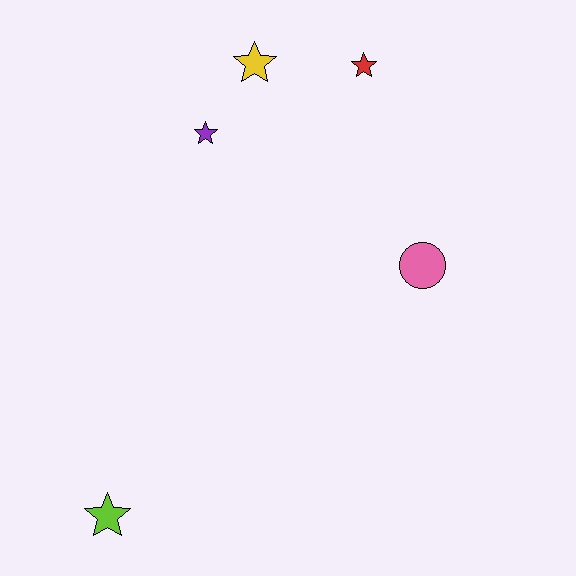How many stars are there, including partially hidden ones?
There are 4 stars.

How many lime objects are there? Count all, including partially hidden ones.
There is 1 lime object.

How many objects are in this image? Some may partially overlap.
There are 5 objects.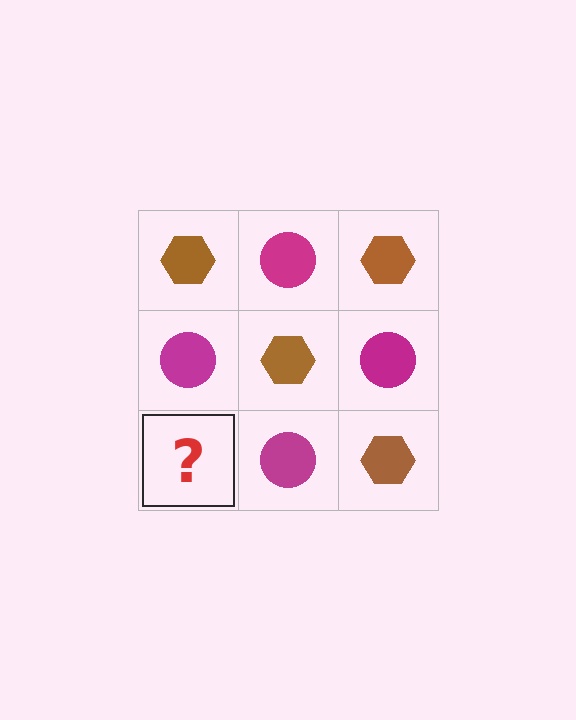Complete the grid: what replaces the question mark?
The question mark should be replaced with a brown hexagon.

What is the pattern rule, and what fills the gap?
The rule is that it alternates brown hexagon and magenta circle in a checkerboard pattern. The gap should be filled with a brown hexagon.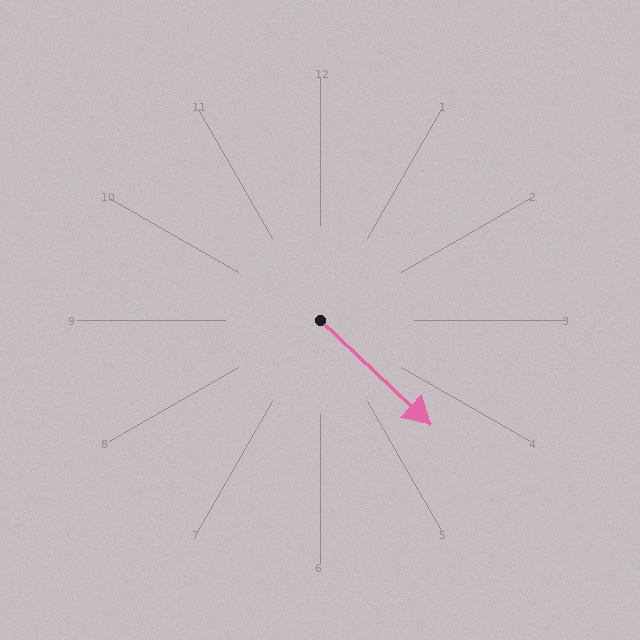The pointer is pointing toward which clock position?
Roughly 4 o'clock.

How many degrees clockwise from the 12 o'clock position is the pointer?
Approximately 134 degrees.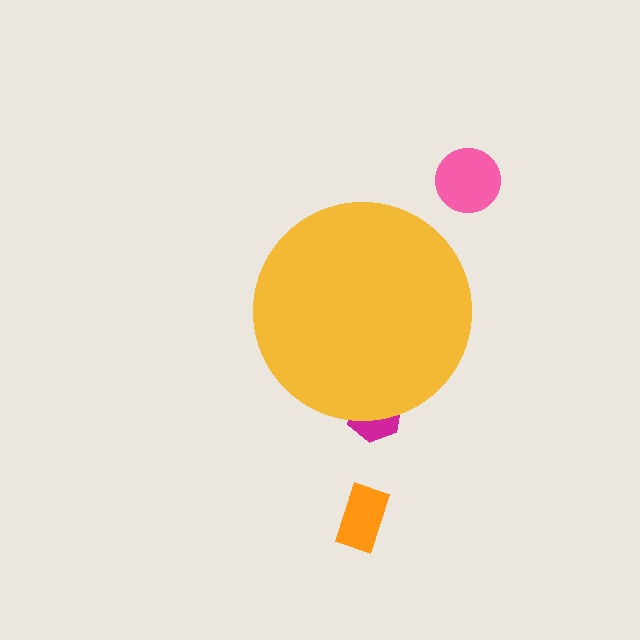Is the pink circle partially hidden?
No, the pink circle is fully visible.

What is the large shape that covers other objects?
A yellow circle.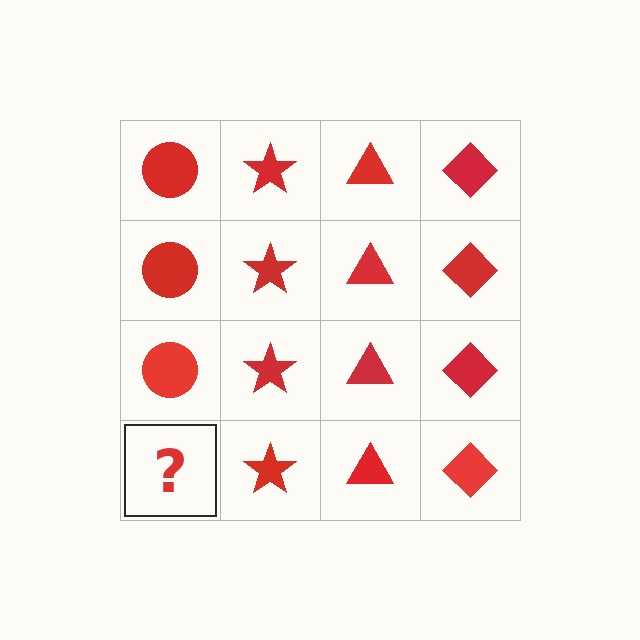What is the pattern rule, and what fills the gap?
The rule is that each column has a consistent shape. The gap should be filled with a red circle.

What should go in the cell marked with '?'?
The missing cell should contain a red circle.